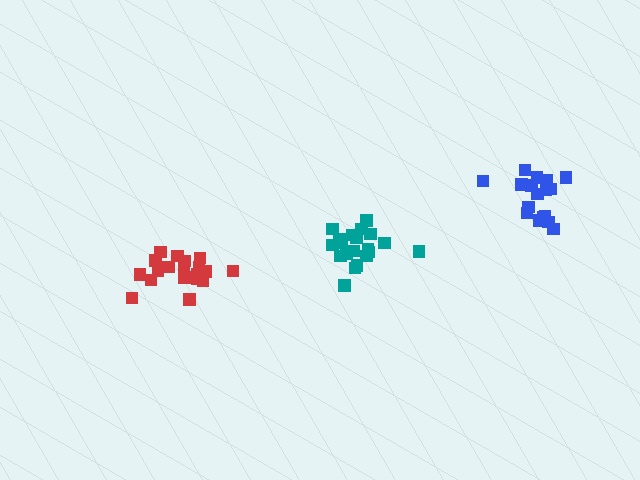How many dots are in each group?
Group 1: 18 dots, Group 2: 20 dots, Group 3: 20 dots (58 total).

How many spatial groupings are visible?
There are 3 spatial groupings.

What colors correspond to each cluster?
The clusters are colored: blue, teal, red.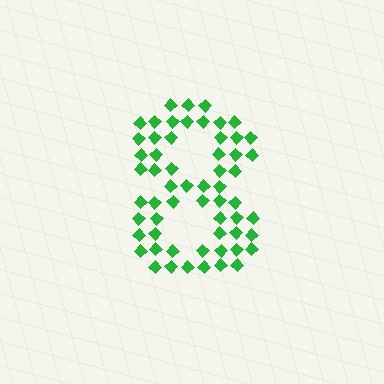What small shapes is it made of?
It is made of small diamonds.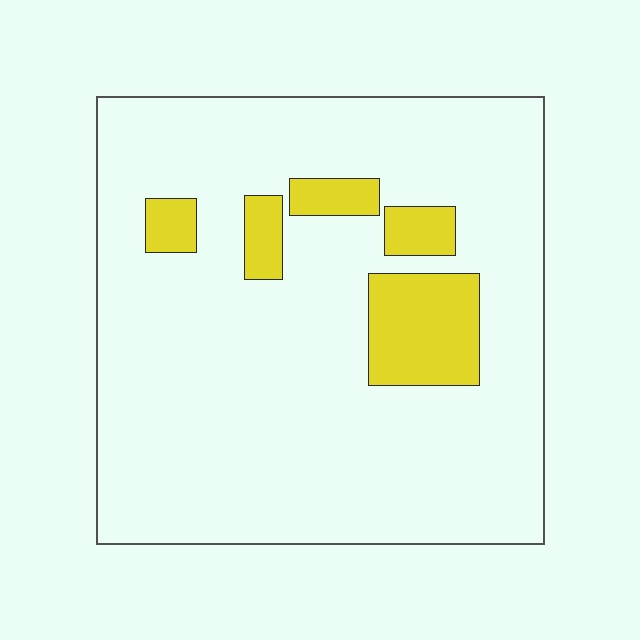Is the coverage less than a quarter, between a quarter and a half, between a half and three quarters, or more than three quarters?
Less than a quarter.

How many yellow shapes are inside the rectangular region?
5.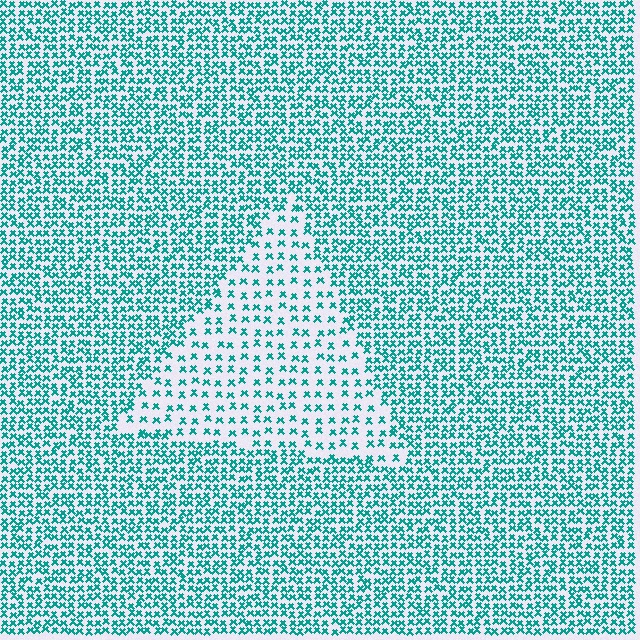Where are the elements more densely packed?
The elements are more densely packed outside the triangle boundary.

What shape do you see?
I see a triangle.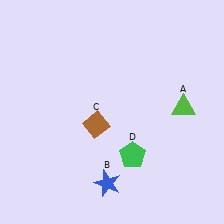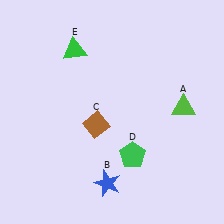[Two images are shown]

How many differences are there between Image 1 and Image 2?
There is 1 difference between the two images.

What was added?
A green triangle (E) was added in Image 2.